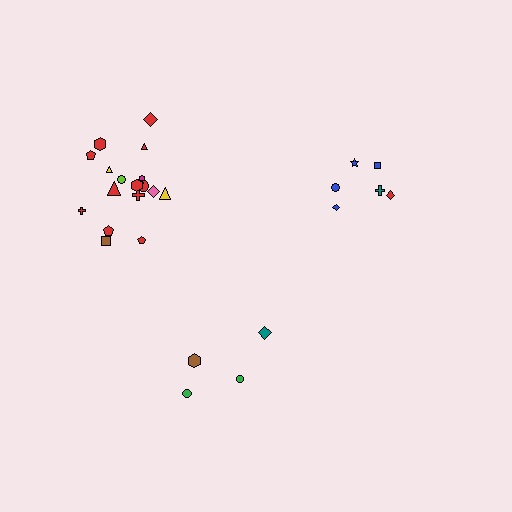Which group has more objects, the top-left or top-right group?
The top-left group.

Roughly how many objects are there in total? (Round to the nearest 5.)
Roughly 30 objects in total.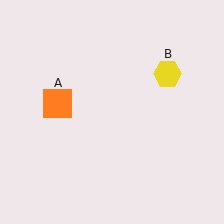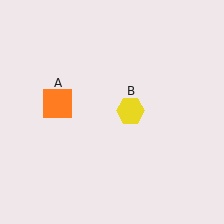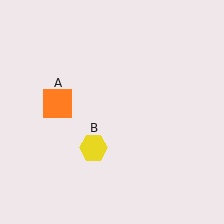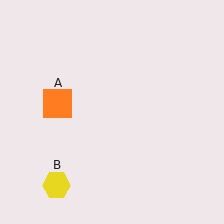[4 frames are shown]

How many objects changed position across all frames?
1 object changed position: yellow hexagon (object B).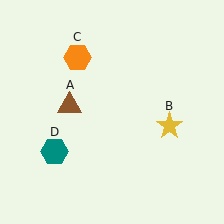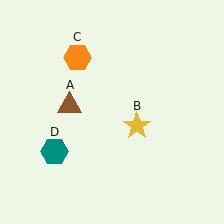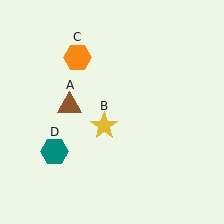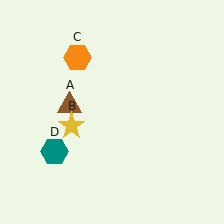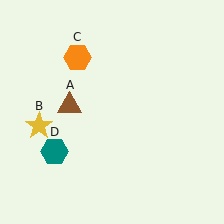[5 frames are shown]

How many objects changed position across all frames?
1 object changed position: yellow star (object B).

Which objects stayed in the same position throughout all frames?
Brown triangle (object A) and orange hexagon (object C) and teal hexagon (object D) remained stationary.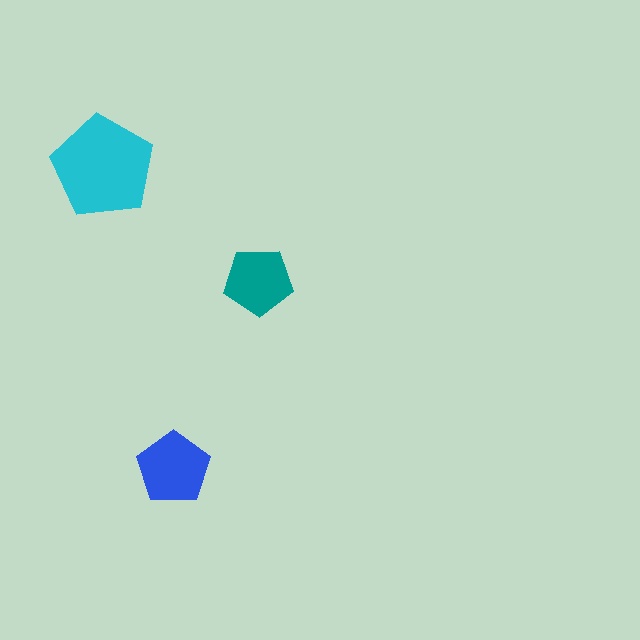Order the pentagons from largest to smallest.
the cyan one, the blue one, the teal one.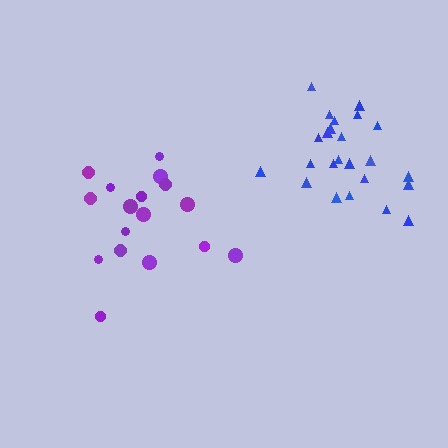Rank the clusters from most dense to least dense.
blue, purple.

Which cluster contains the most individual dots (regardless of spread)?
Blue (24).